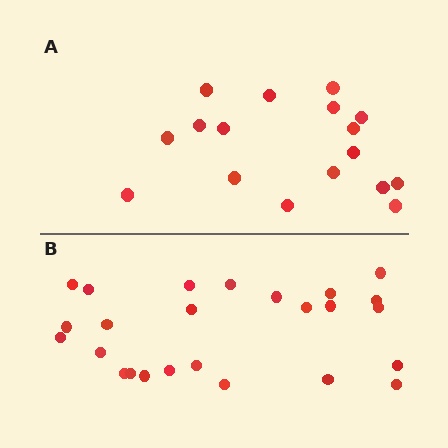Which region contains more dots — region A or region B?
Region B (the bottom region) has more dots.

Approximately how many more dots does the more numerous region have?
Region B has roughly 8 or so more dots than region A.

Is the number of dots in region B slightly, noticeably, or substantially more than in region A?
Region B has substantially more. The ratio is roughly 1.5 to 1.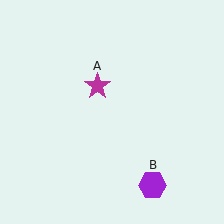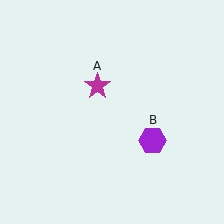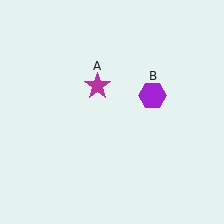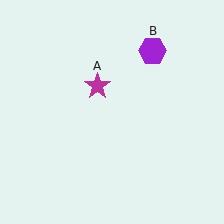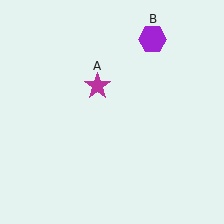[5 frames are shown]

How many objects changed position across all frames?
1 object changed position: purple hexagon (object B).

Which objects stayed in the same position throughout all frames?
Magenta star (object A) remained stationary.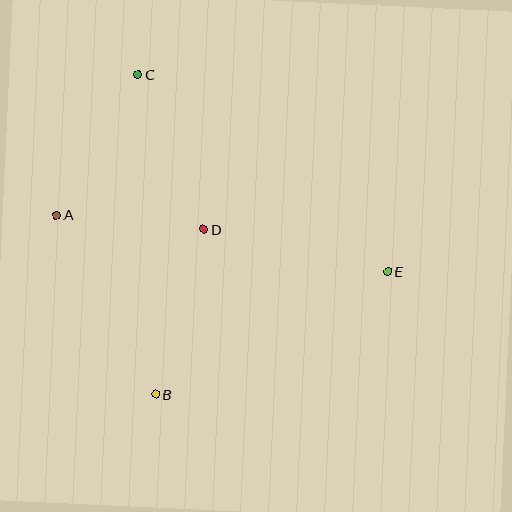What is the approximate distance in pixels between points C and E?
The distance between C and E is approximately 318 pixels.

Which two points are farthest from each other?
Points A and E are farthest from each other.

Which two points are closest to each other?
Points A and D are closest to each other.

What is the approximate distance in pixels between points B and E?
The distance between B and E is approximately 263 pixels.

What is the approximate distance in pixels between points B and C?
The distance between B and C is approximately 320 pixels.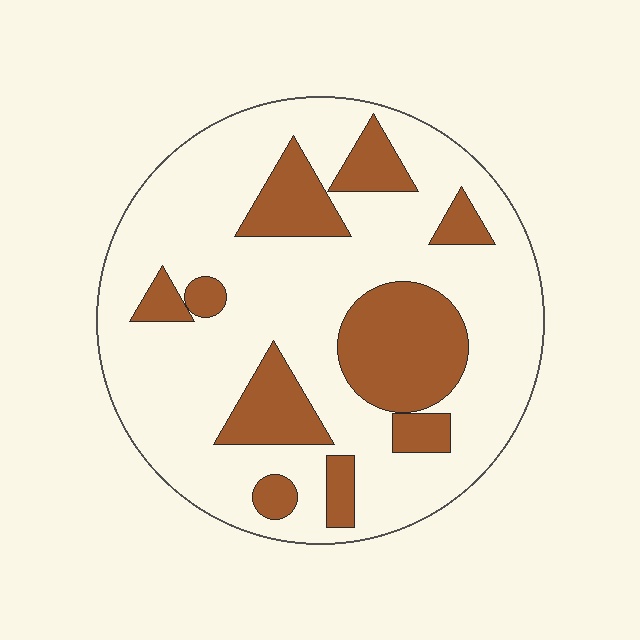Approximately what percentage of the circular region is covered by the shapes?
Approximately 25%.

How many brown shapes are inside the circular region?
10.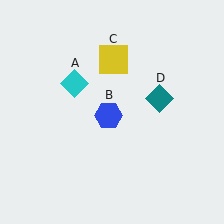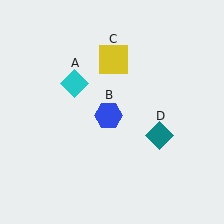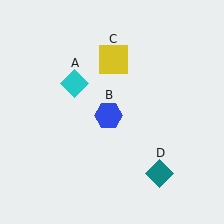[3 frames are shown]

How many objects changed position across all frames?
1 object changed position: teal diamond (object D).